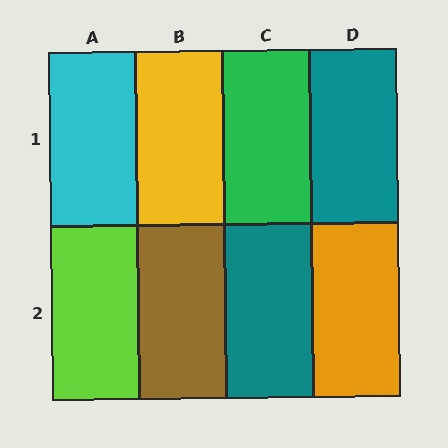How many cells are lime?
1 cell is lime.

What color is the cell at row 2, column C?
Teal.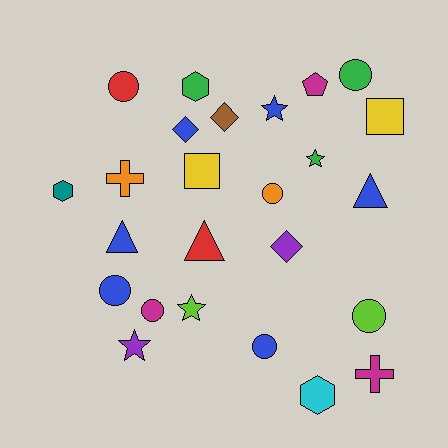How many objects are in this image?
There are 25 objects.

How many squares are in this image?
There are 2 squares.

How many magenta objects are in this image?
There are 3 magenta objects.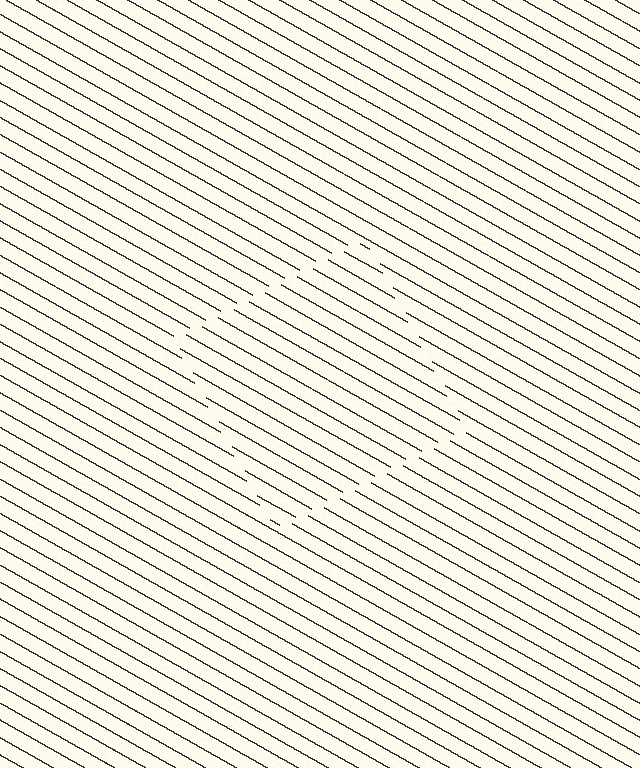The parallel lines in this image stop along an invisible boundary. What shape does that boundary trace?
An illusory square. The interior of the shape contains the same grating, shifted by half a period — the contour is defined by the phase discontinuity where line-ends from the inner and outer gratings abut.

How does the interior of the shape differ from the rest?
The interior of the shape contains the same grating, shifted by half a period — the contour is defined by the phase discontinuity where line-ends from the inner and outer gratings abut.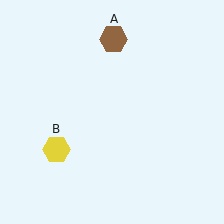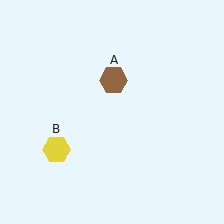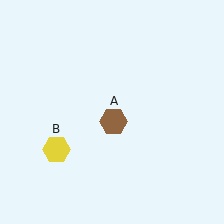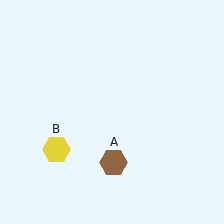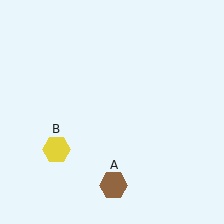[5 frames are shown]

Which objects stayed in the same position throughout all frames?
Yellow hexagon (object B) remained stationary.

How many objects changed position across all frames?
1 object changed position: brown hexagon (object A).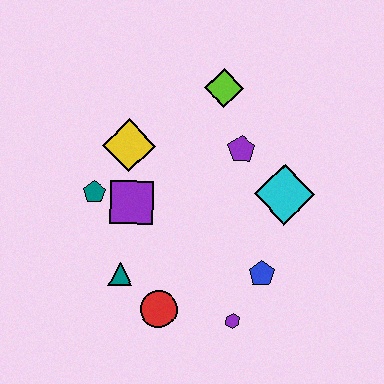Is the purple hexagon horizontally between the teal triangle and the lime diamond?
No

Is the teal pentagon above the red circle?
Yes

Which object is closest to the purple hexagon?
The blue pentagon is closest to the purple hexagon.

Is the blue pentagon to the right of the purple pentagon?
Yes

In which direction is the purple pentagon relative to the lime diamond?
The purple pentagon is below the lime diamond.